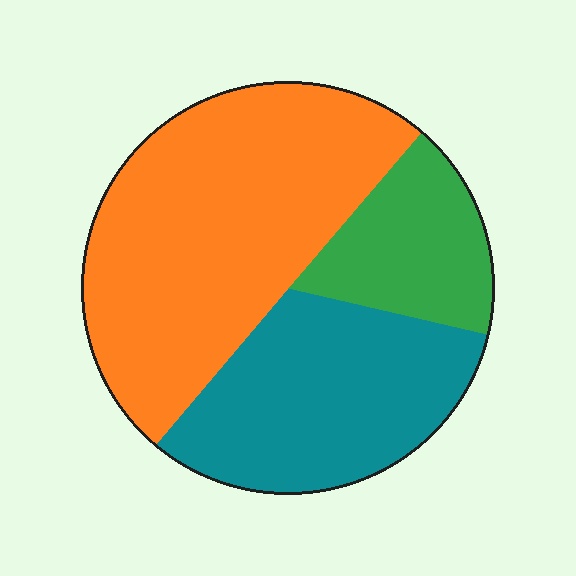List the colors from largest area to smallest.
From largest to smallest: orange, teal, green.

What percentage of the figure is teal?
Teal covers roughly 30% of the figure.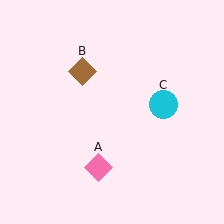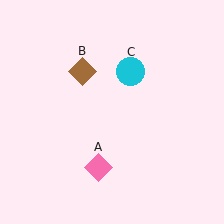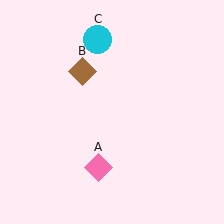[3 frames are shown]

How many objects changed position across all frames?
1 object changed position: cyan circle (object C).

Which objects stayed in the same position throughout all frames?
Pink diamond (object A) and brown diamond (object B) remained stationary.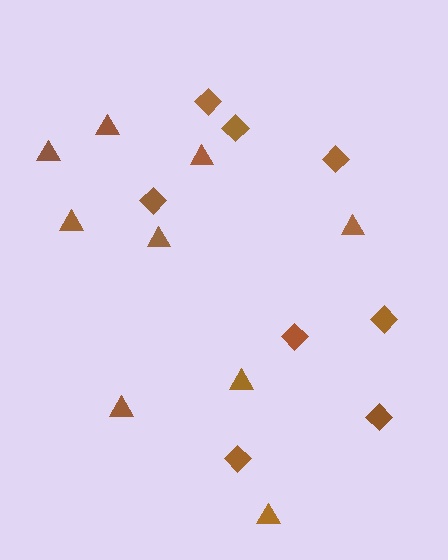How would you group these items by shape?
There are 2 groups: one group of triangles (9) and one group of diamonds (8).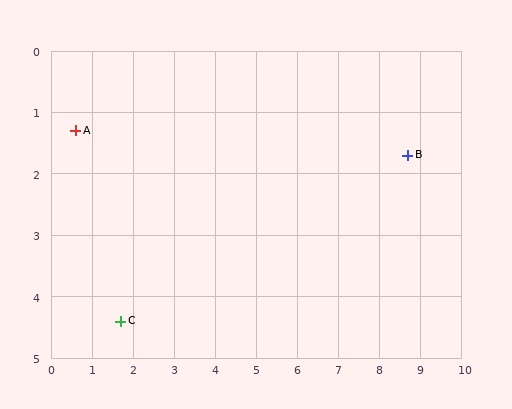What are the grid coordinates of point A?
Point A is at approximately (0.6, 1.3).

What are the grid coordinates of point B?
Point B is at approximately (8.7, 1.7).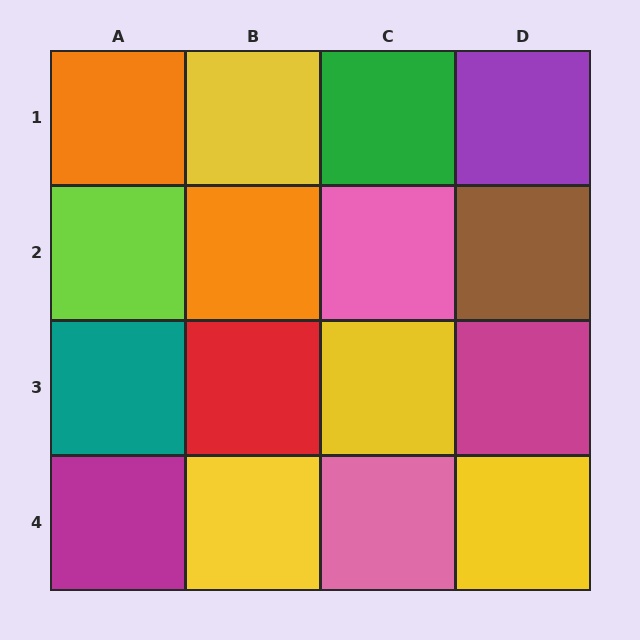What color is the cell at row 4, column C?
Pink.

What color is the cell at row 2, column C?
Pink.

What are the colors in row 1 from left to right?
Orange, yellow, green, purple.